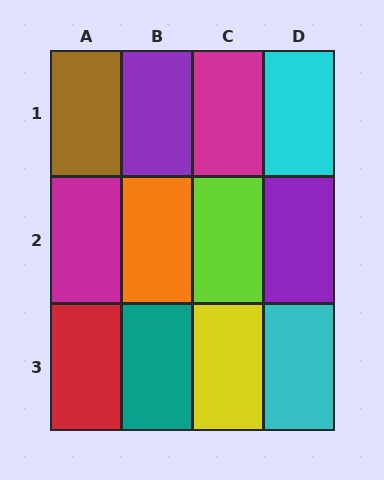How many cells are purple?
2 cells are purple.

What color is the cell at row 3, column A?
Red.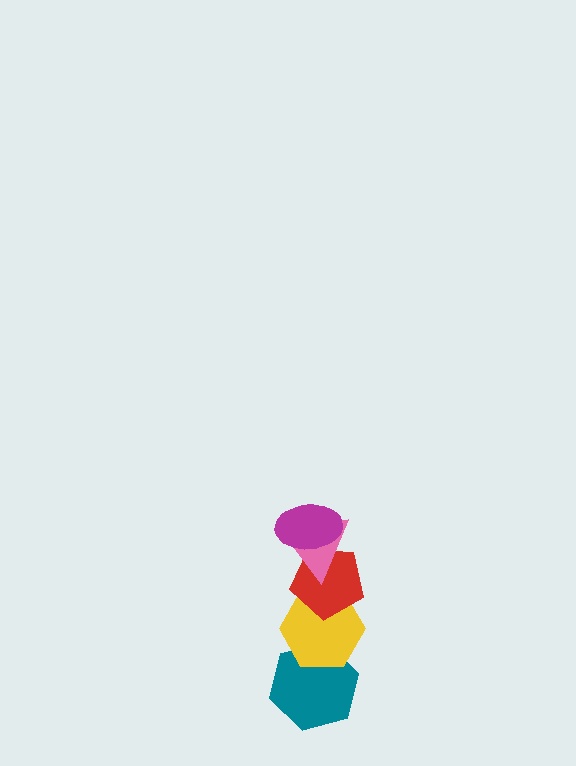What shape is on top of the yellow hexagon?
The red pentagon is on top of the yellow hexagon.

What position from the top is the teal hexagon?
The teal hexagon is 5th from the top.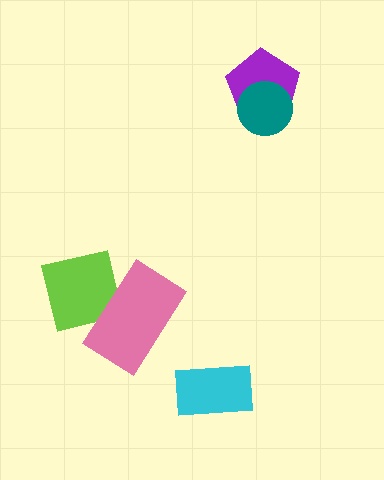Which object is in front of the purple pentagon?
The teal circle is in front of the purple pentagon.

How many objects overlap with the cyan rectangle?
0 objects overlap with the cyan rectangle.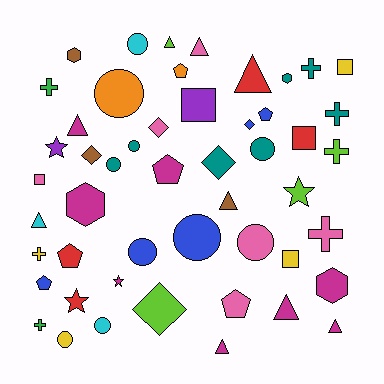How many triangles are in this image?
There are 9 triangles.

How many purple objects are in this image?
There are 2 purple objects.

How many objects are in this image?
There are 50 objects.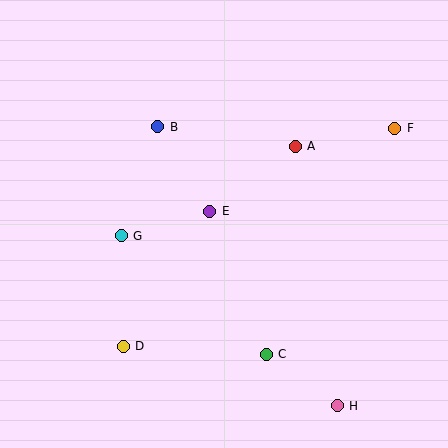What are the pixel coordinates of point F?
Point F is at (395, 129).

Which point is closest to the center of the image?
Point E at (210, 211) is closest to the center.